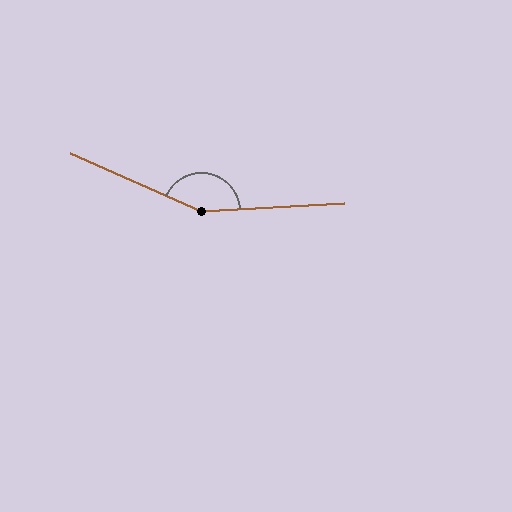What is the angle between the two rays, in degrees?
Approximately 153 degrees.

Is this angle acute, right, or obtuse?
It is obtuse.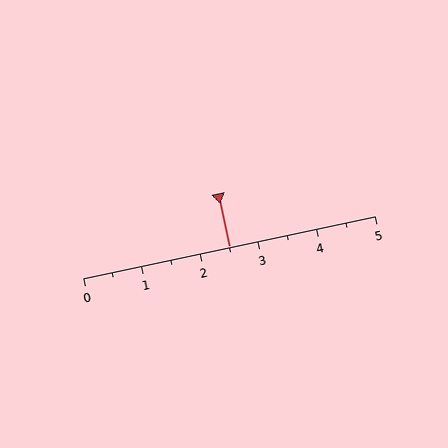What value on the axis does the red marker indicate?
The marker indicates approximately 2.5.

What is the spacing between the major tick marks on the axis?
The major ticks are spaced 1 apart.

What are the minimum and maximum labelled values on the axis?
The axis runs from 0 to 5.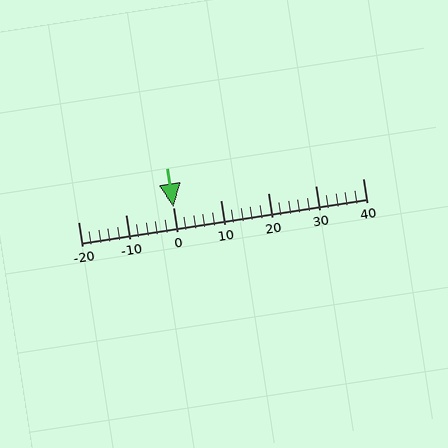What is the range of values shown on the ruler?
The ruler shows values from -20 to 40.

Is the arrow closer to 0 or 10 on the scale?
The arrow is closer to 0.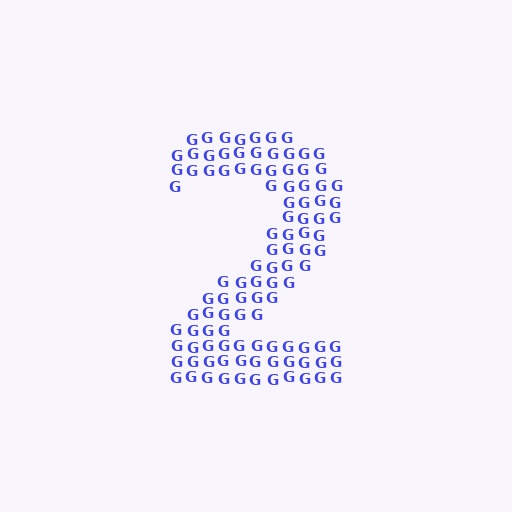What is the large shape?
The large shape is the digit 2.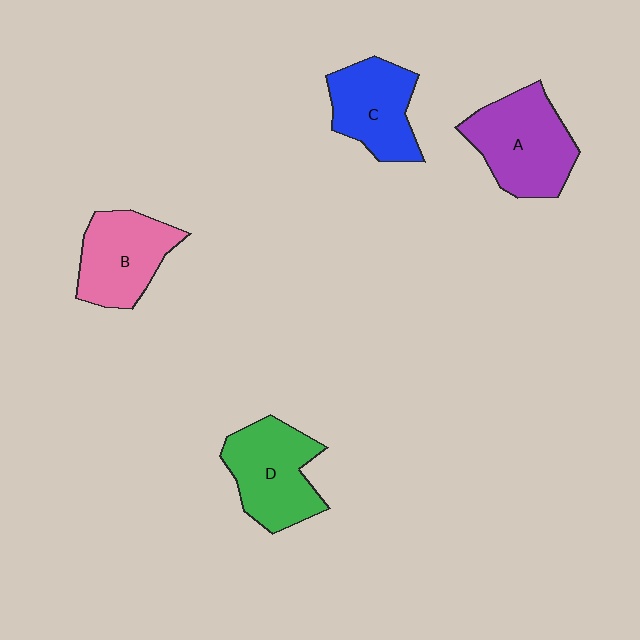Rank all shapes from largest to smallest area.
From largest to smallest: A (purple), D (green), B (pink), C (blue).